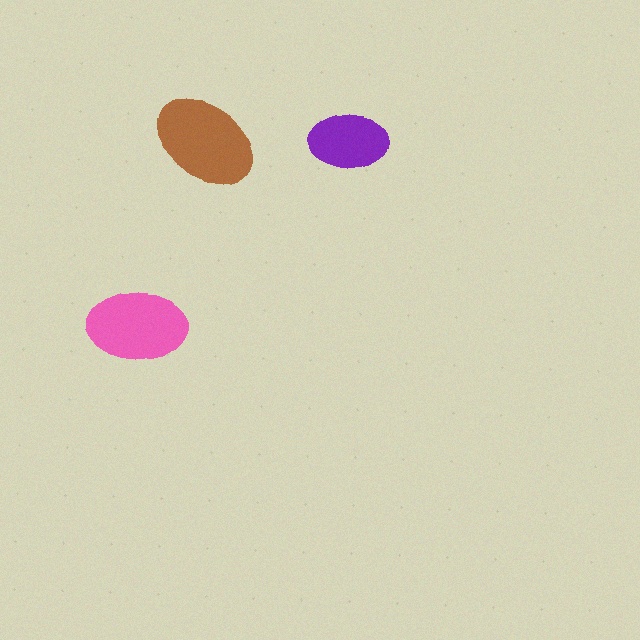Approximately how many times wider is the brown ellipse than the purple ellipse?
About 1.5 times wider.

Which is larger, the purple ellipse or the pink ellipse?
The pink one.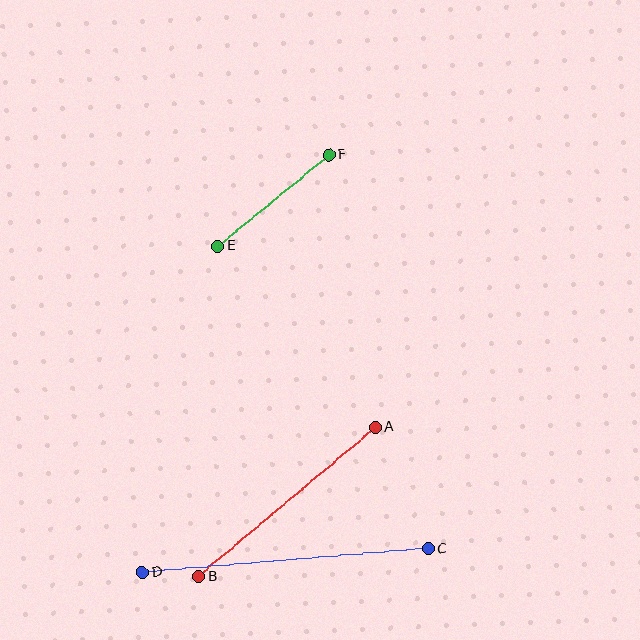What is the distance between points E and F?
The distance is approximately 144 pixels.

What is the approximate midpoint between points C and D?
The midpoint is at approximately (285, 561) pixels.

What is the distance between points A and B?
The distance is approximately 232 pixels.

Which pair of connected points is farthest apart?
Points C and D are farthest apart.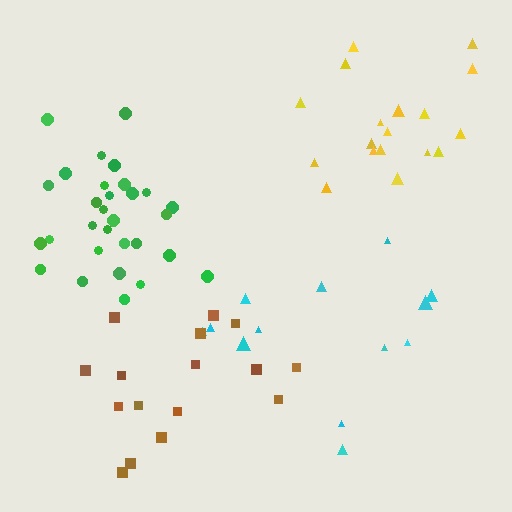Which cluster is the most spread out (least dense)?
Cyan.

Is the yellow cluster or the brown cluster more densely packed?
Yellow.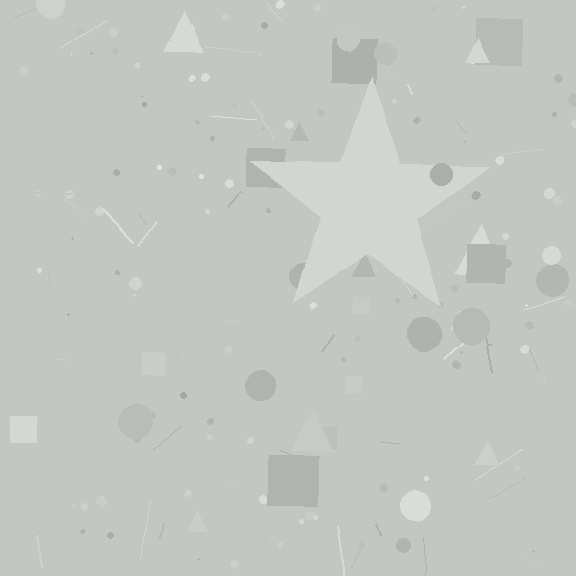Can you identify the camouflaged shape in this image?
The camouflaged shape is a star.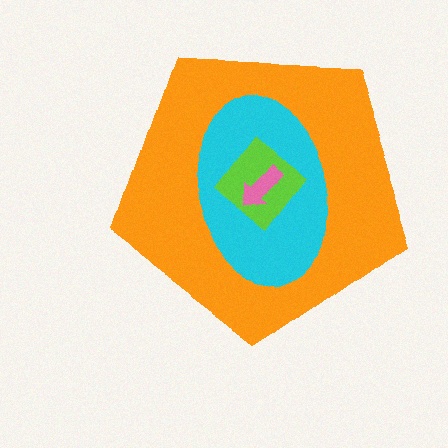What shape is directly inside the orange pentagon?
The cyan ellipse.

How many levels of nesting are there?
4.